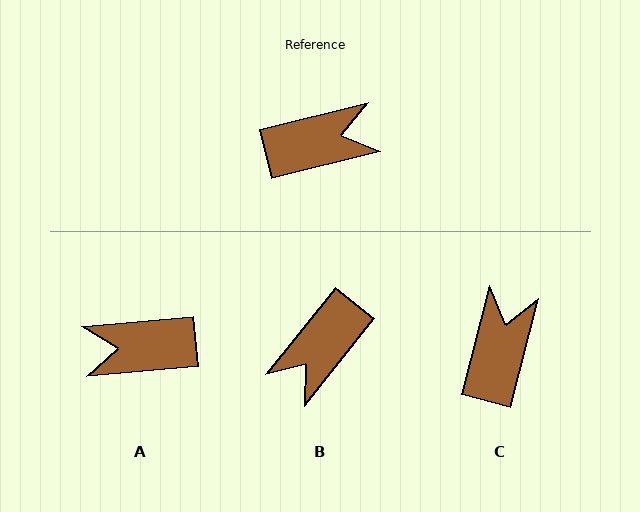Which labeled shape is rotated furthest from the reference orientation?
A, about 171 degrees away.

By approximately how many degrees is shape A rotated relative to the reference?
Approximately 171 degrees counter-clockwise.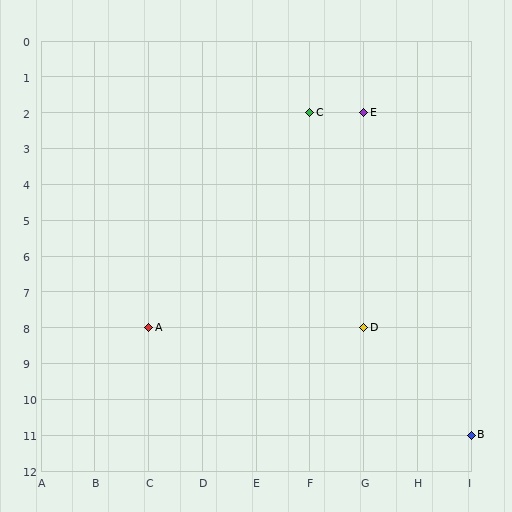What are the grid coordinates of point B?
Point B is at grid coordinates (I, 11).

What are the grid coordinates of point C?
Point C is at grid coordinates (F, 2).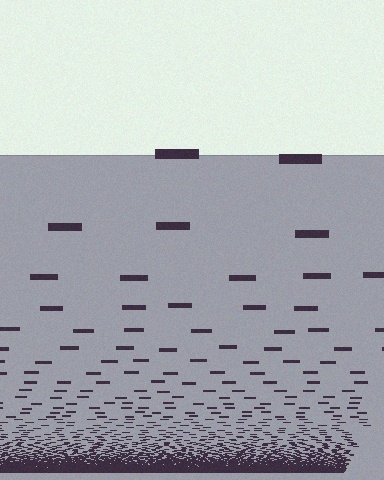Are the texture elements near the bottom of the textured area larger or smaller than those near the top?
Smaller. The gradient is inverted — elements near the bottom are smaller and denser.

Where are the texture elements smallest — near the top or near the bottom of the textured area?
Near the bottom.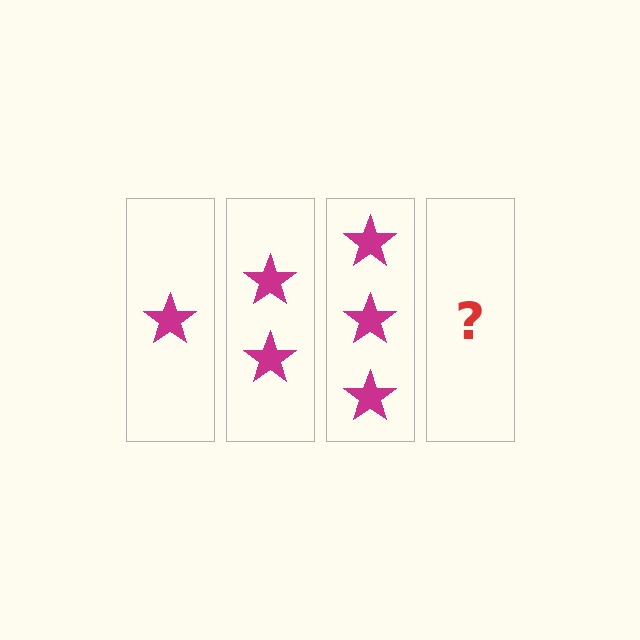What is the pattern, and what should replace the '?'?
The pattern is that each step adds one more star. The '?' should be 4 stars.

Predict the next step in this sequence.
The next step is 4 stars.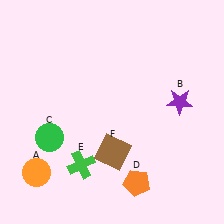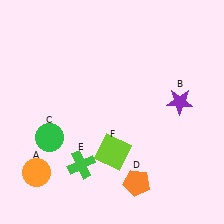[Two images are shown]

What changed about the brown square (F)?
In Image 1, F is brown. In Image 2, it changed to lime.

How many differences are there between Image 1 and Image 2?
There is 1 difference between the two images.